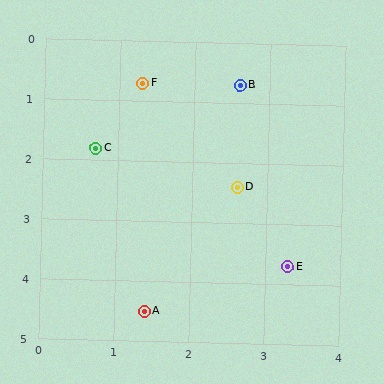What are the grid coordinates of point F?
Point F is at approximately (1.3, 0.7).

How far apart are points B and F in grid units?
Points B and F are about 1.3 grid units apart.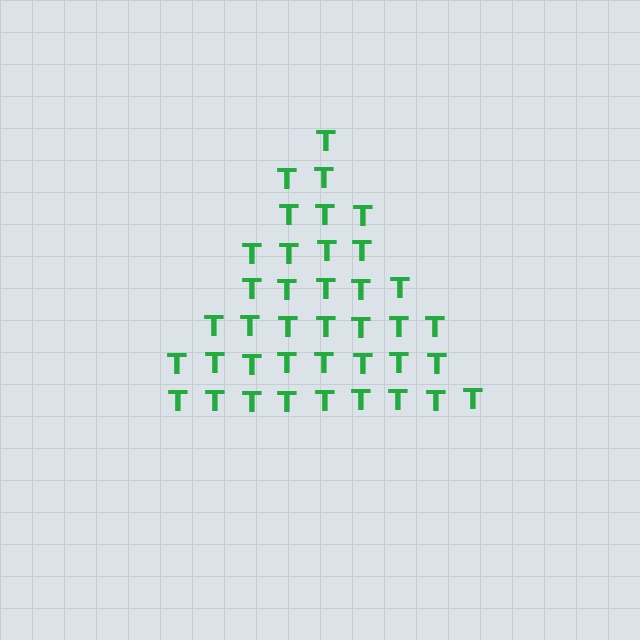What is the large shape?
The large shape is a triangle.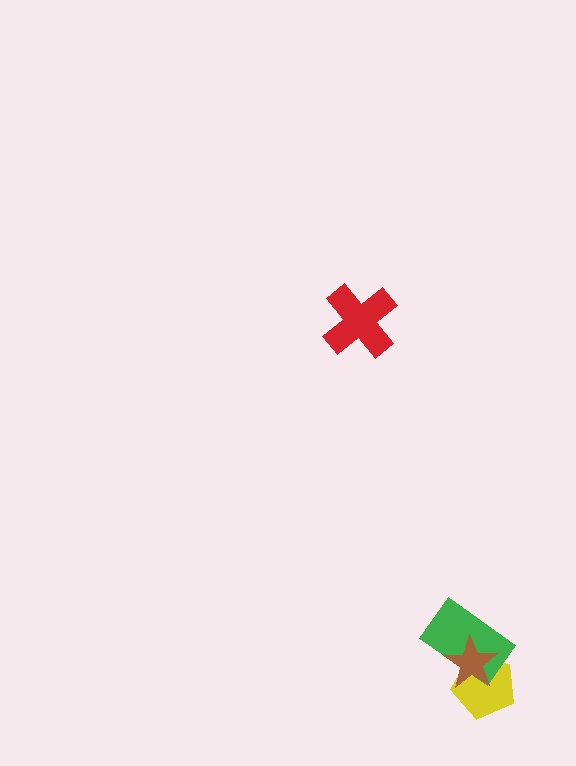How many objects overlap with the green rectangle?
2 objects overlap with the green rectangle.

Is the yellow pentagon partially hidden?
Yes, it is partially covered by another shape.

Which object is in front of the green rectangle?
The brown star is in front of the green rectangle.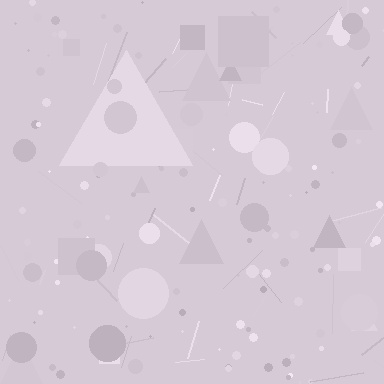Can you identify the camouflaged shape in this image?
The camouflaged shape is a triangle.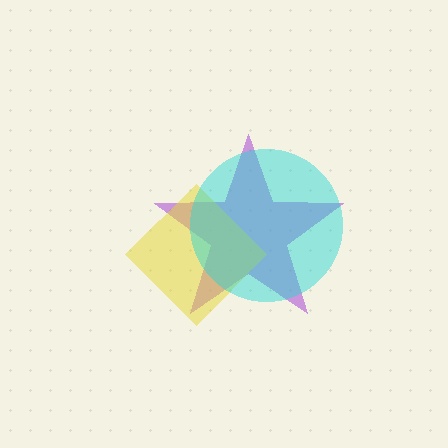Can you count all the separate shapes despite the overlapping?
Yes, there are 3 separate shapes.